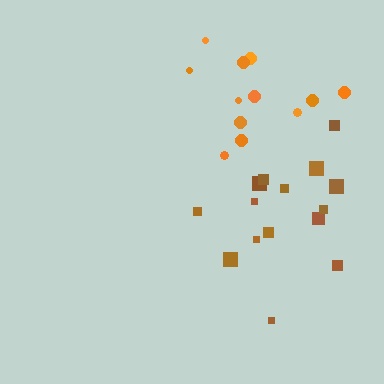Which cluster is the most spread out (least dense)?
Orange.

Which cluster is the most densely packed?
Brown.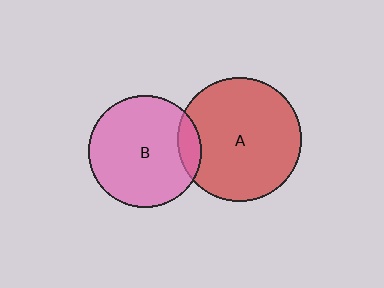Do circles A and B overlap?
Yes.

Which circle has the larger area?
Circle A (red).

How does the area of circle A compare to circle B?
Approximately 1.2 times.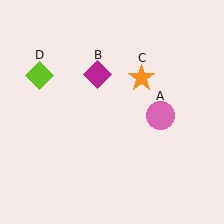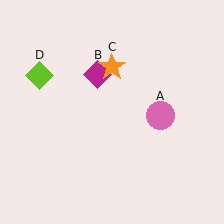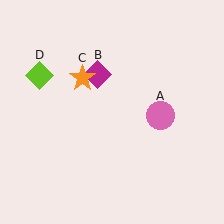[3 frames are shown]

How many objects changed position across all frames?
1 object changed position: orange star (object C).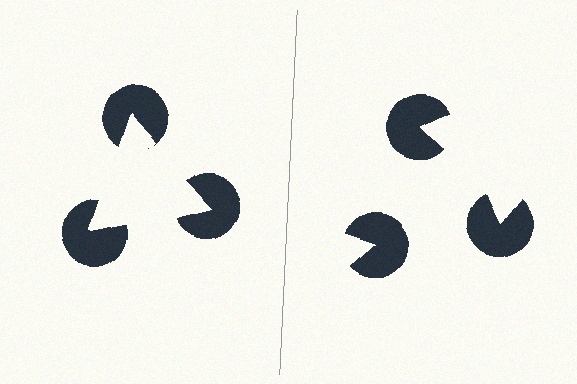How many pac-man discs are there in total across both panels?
6 — 3 on each side.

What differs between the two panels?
The pac-man discs are positioned identically on both sides; only the wedge orientations differ. On the left they align to a triangle; on the right they are misaligned.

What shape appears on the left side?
An illusory triangle.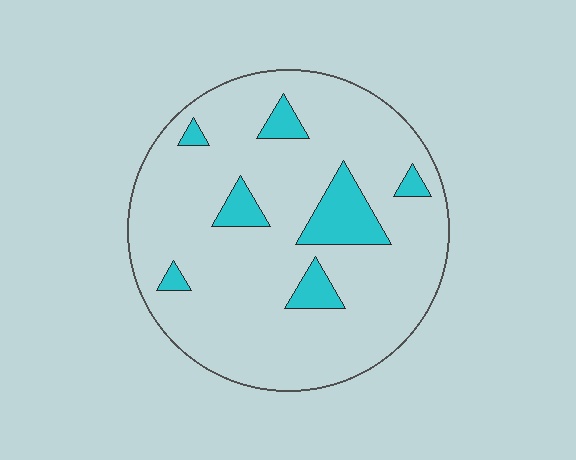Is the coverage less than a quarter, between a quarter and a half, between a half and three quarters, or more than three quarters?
Less than a quarter.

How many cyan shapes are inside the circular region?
7.